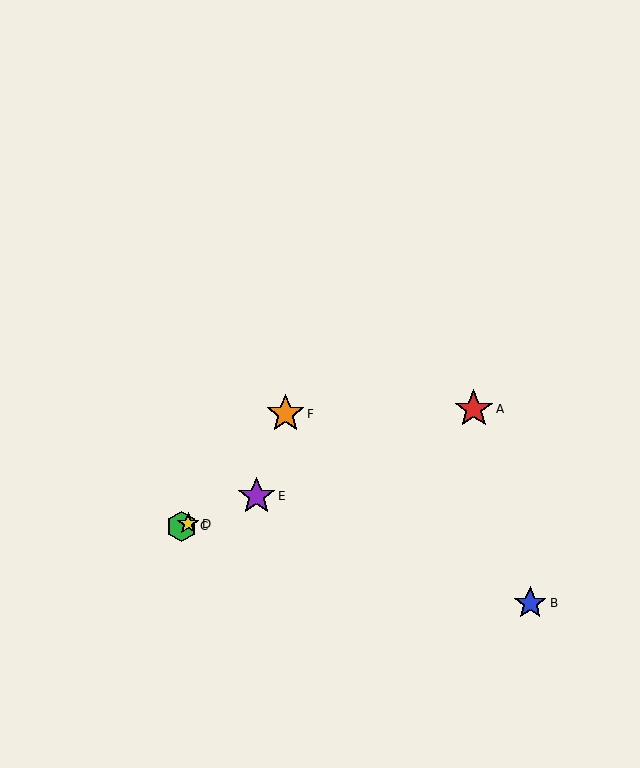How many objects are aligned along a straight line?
4 objects (A, C, D, E) are aligned along a straight line.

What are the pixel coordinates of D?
Object D is at (188, 524).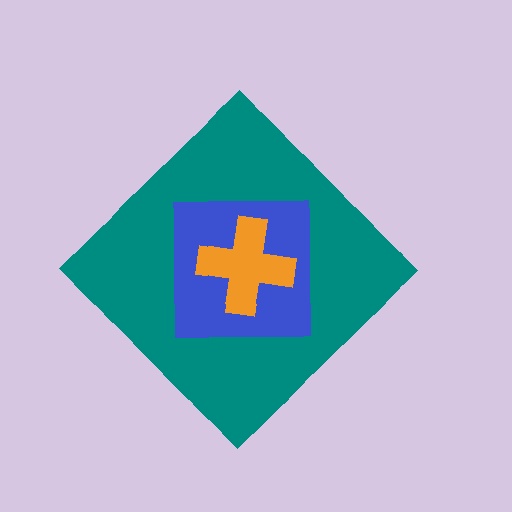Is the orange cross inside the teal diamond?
Yes.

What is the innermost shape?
The orange cross.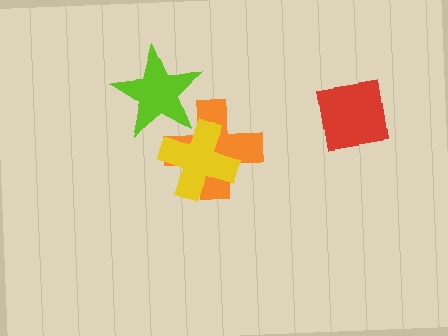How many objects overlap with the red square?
0 objects overlap with the red square.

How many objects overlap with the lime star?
2 objects overlap with the lime star.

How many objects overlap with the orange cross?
2 objects overlap with the orange cross.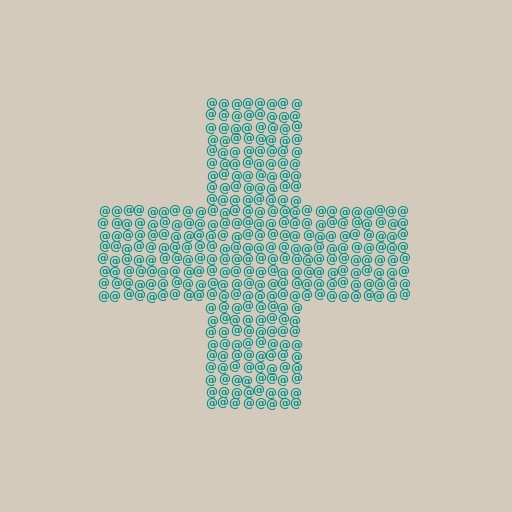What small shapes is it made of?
It is made of small at signs.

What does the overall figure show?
The overall figure shows a cross.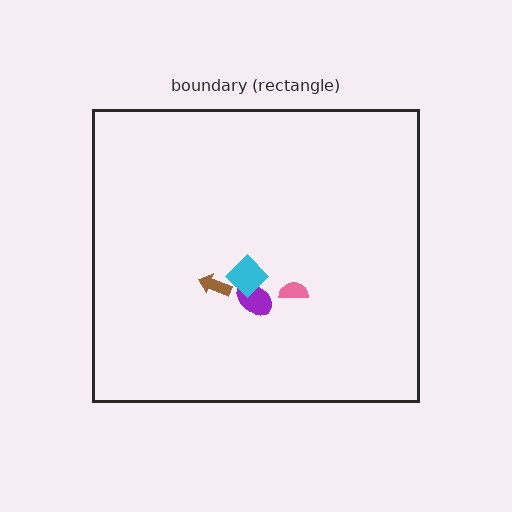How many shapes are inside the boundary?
4 inside, 0 outside.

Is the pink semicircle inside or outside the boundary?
Inside.